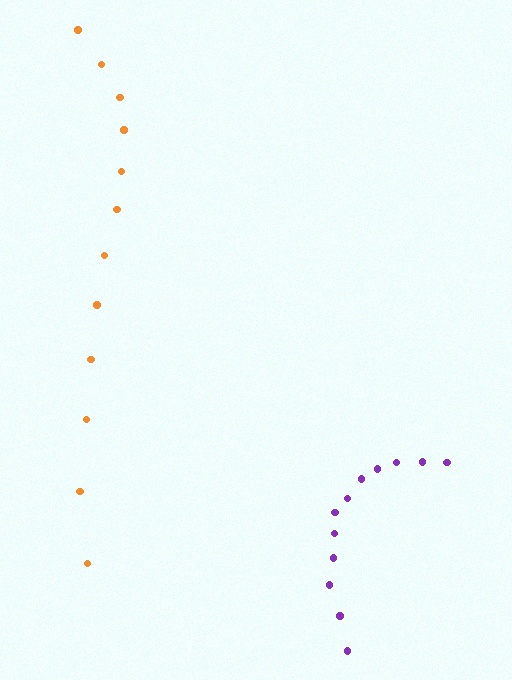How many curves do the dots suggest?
There are 2 distinct paths.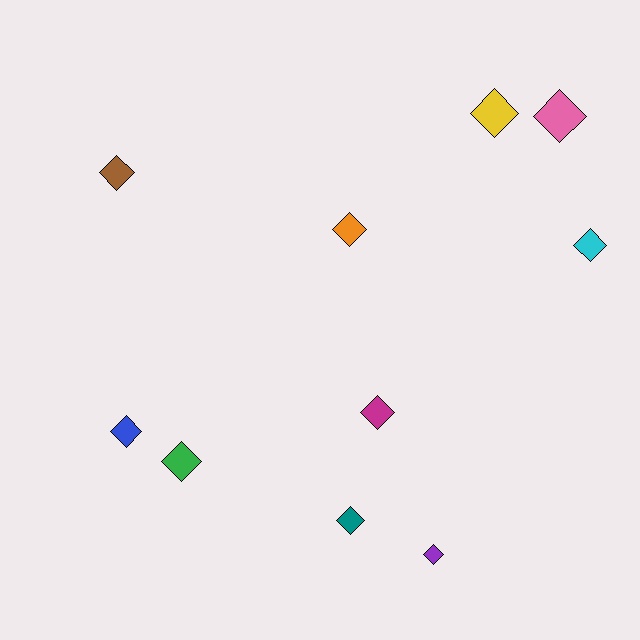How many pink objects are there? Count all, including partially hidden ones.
There is 1 pink object.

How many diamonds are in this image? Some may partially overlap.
There are 10 diamonds.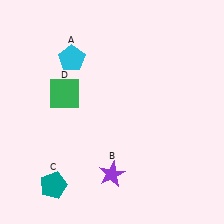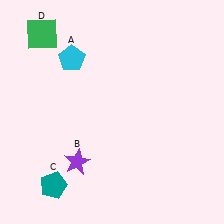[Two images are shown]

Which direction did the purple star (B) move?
The purple star (B) moved left.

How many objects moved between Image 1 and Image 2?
2 objects moved between the two images.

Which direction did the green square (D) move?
The green square (D) moved up.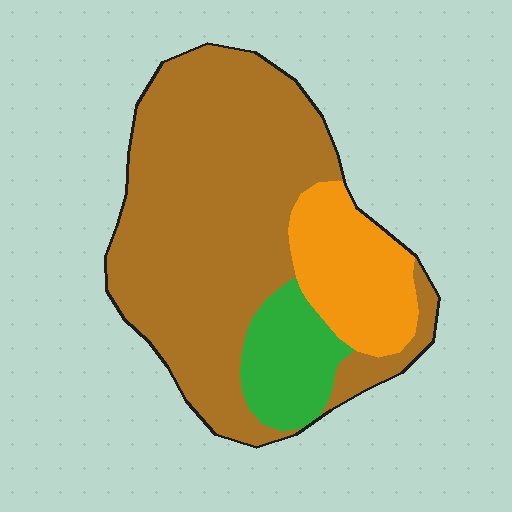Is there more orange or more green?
Orange.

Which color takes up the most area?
Brown, at roughly 70%.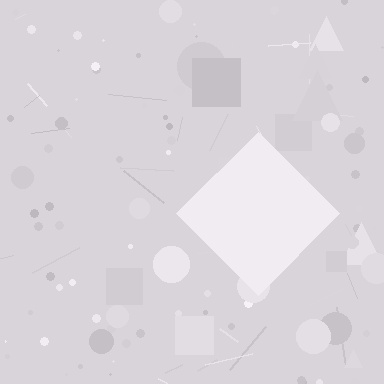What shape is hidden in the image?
A diamond is hidden in the image.